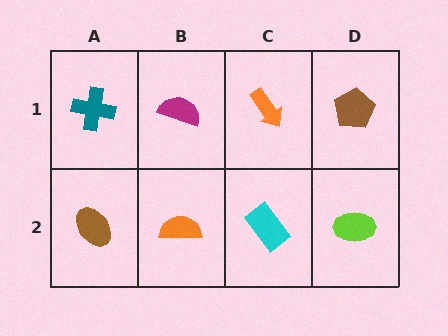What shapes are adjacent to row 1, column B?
An orange semicircle (row 2, column B), a teal cross (row 1, column A), an orange arrow (row 1, column C).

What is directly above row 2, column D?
A brown pentagon.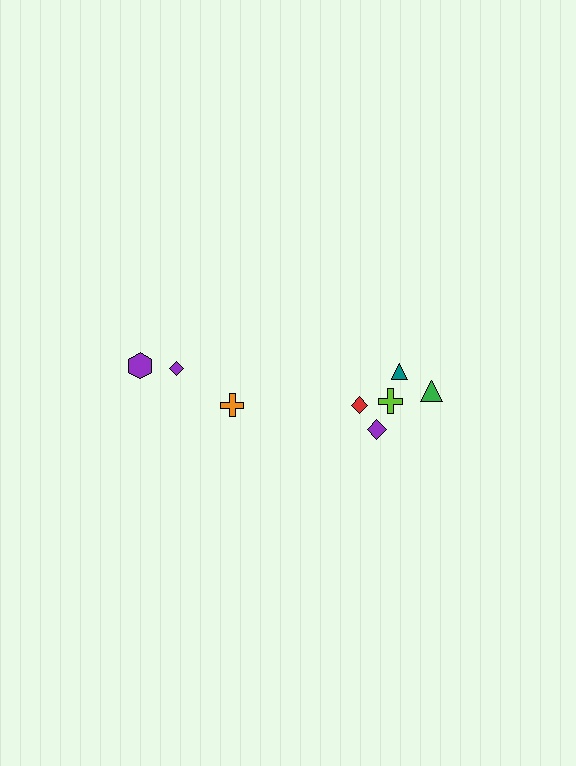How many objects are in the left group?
There are 3 objects.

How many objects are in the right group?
There are 5 objects.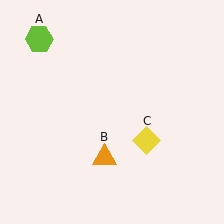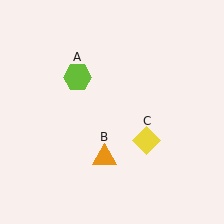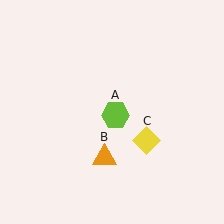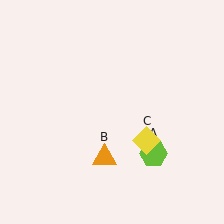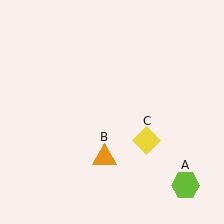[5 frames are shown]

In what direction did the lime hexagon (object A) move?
The lime hexagon (object A) moved down and to the right.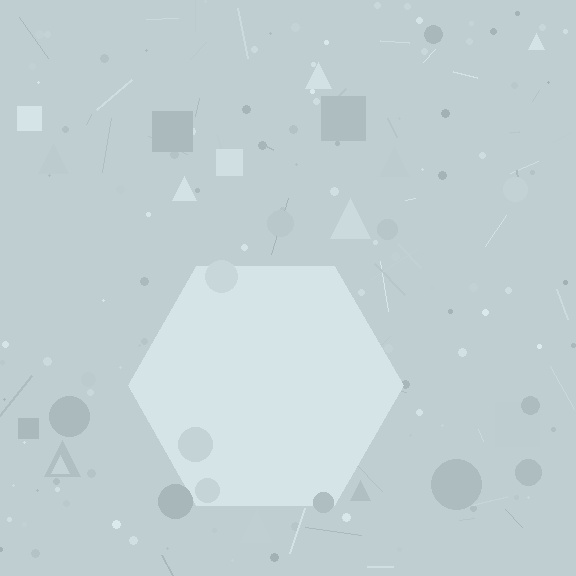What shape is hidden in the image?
A hexagon is hidden in the image.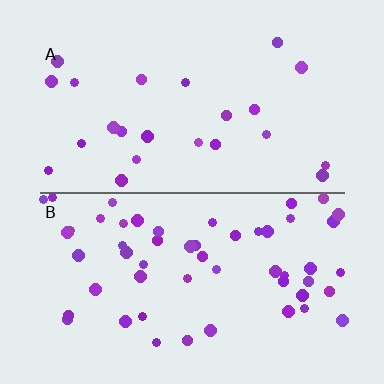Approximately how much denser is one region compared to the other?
Approximately 2.3× — region B over region A.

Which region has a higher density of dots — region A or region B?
B (the bottom).